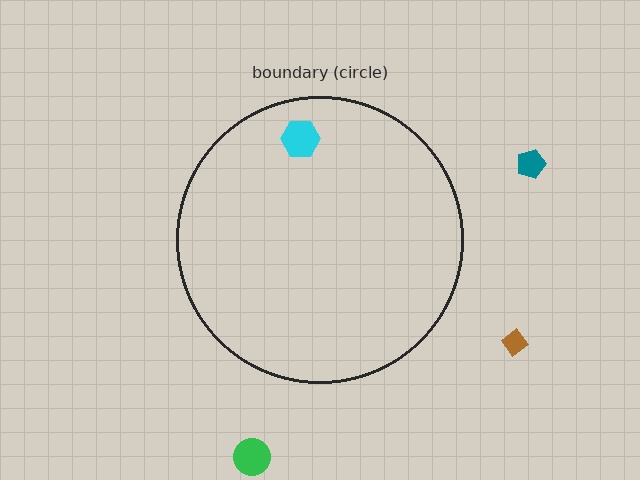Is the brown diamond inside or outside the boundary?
Outside.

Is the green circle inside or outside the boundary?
Outside.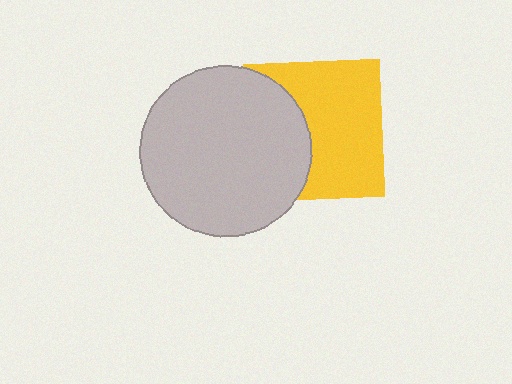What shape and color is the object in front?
The object in front is a light gray circle.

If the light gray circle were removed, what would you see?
You would see the complete yellow square.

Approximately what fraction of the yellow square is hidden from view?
Roughly 38% of the yellow square is hidden behind the light gray circle.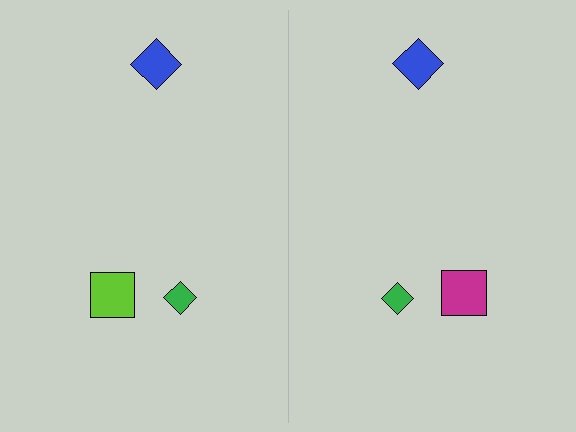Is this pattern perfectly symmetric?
No, the pattern is not perfectly symmetric. The magenta square on the right side breaks the symmetry — its mirror counterpart is lime.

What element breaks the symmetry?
The magenta square on the right side breaks the symmetry — its mirror counterpart is lime.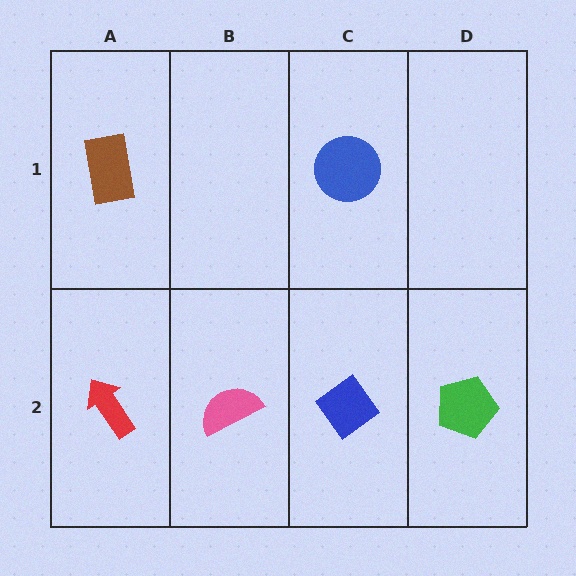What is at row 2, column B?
A pink semicircle.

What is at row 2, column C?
A blue diamond.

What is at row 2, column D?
A green pentagon.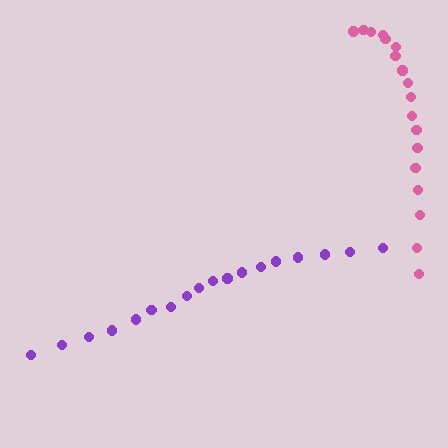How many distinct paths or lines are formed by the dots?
There are 2 distinct paths.